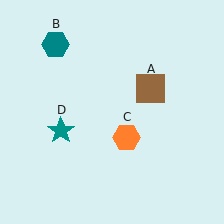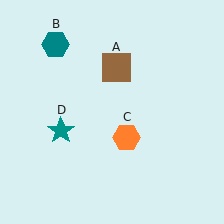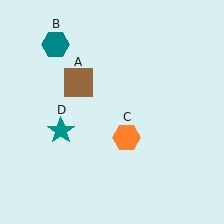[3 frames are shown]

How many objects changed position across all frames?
1 object changed position: brown square (object A).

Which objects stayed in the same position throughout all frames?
Teal hexagon (object B) and orange hexagon (object C) and teal star (object D) remained stationary.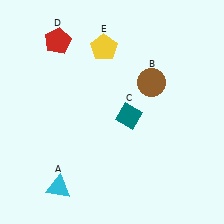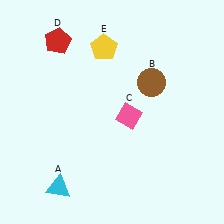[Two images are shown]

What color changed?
The diamond (C) changed from teal in Image 1 to pink in Image 2.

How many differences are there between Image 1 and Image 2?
There is 1 difference between the two images.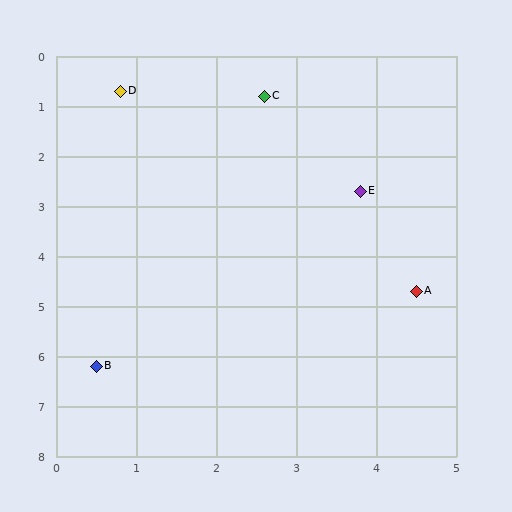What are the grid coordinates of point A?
Point A is at approximately (4.5, 4.7).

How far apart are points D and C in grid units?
Points D and C are about 1.8 grid units apart.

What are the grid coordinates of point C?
Point C is at approximately (2.6, 0.8).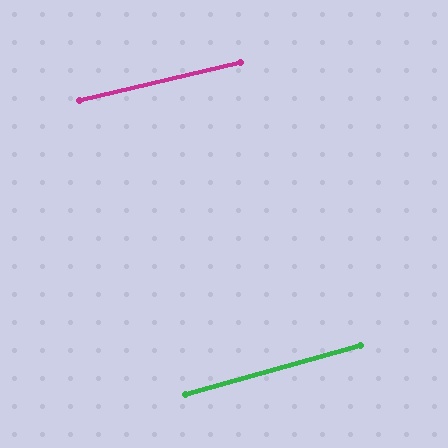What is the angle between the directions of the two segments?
Approximately 2 degrees.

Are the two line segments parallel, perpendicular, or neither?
Parallel — their directions differ by only 1.9°.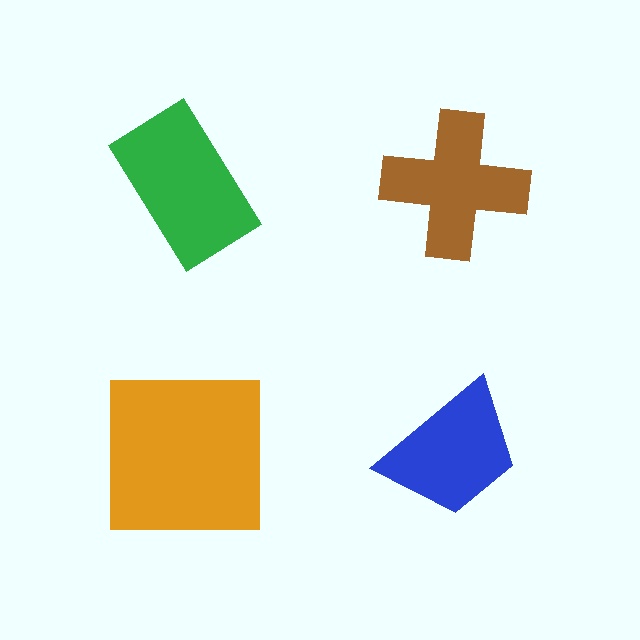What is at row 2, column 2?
A blue trapezoid.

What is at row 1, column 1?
A green rectangle.